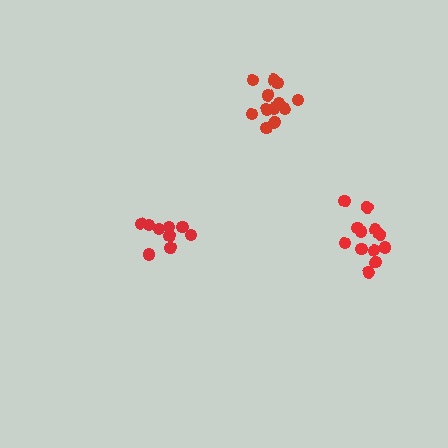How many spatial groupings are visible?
There are 3 spatial groupings.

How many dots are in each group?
Group 1: 13 dots, Group 2: 9 dots, Group 3: 12 dots (34 total).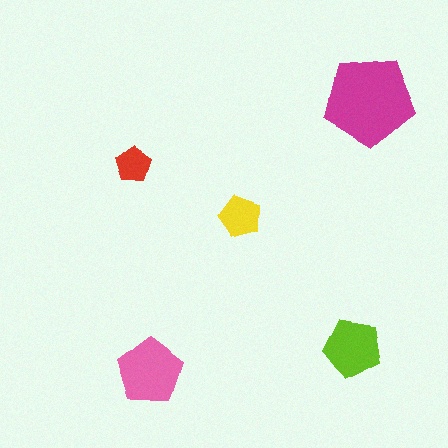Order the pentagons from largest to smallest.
the magenta one, the pink one, the lime one, the yellow one, the red one.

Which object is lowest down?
The pink pentagon is bottommost.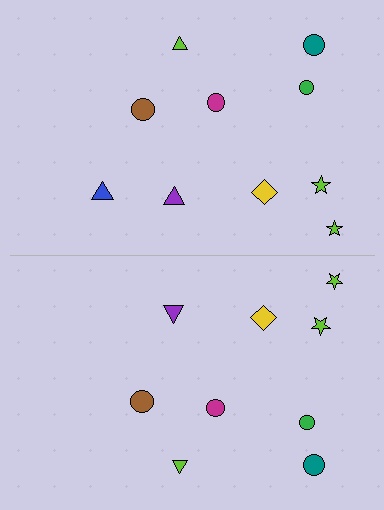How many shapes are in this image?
There are 19 shapes in this image.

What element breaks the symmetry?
A blue triangle is missing from the bottom side.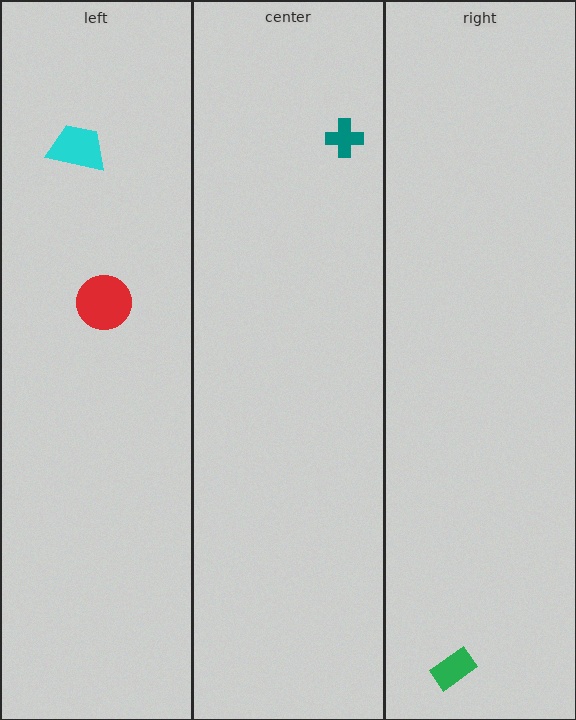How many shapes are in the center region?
1.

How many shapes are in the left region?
2.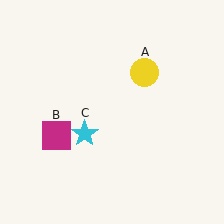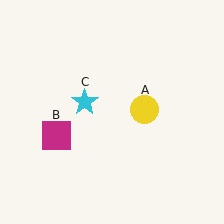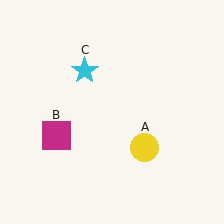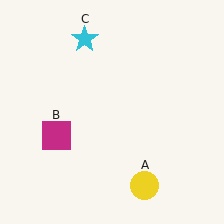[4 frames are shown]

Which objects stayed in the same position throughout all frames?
Magenta square (object B) remained stationary.